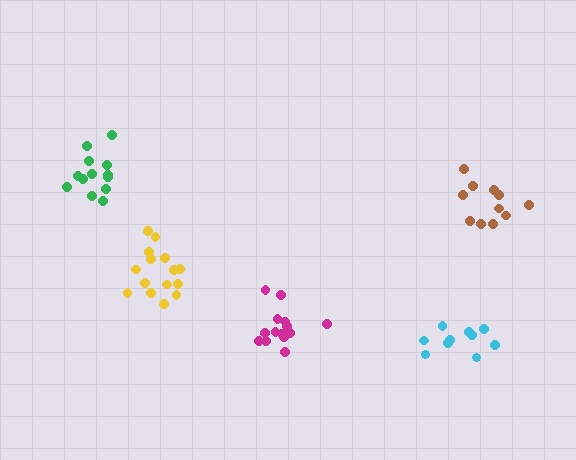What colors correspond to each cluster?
The clusters are colored: magenta, green, cyan, yellow, brown.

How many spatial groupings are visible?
There are 5 spatial groupings.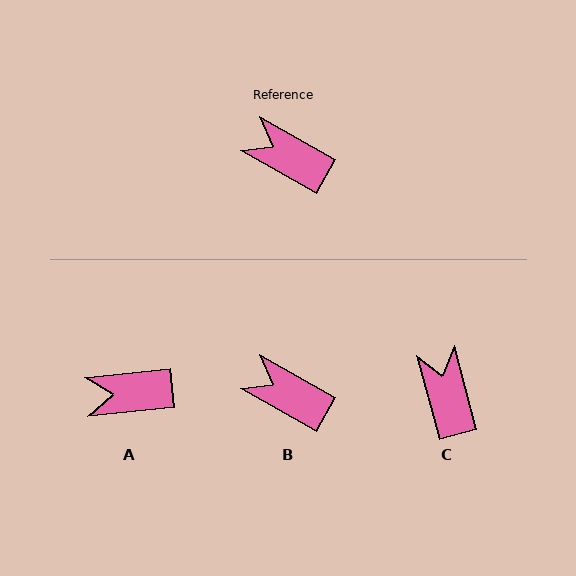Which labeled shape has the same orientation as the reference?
B.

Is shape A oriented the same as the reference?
No, it is off by about 35 degrees.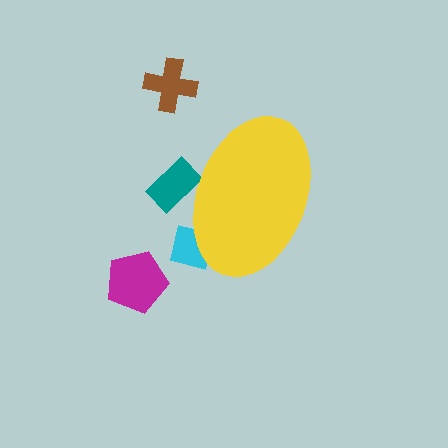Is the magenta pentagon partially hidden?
No, the magenta pentagon is fully visible.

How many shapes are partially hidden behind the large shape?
2 shapes are partially hidden.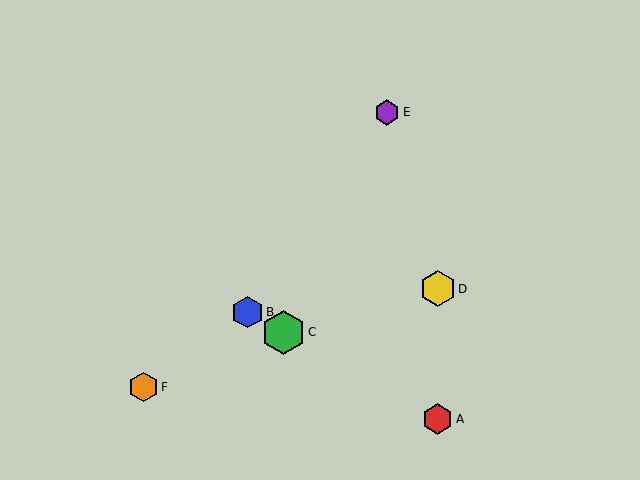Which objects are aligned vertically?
Objects A, D are aligned vertically.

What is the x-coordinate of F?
Object F is at x≈143.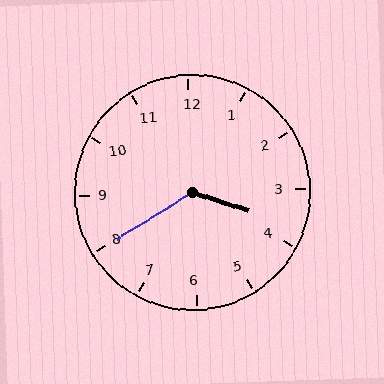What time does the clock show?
3:40.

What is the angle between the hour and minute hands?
Approximately 130 degrees.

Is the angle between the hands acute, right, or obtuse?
It is obtuse.